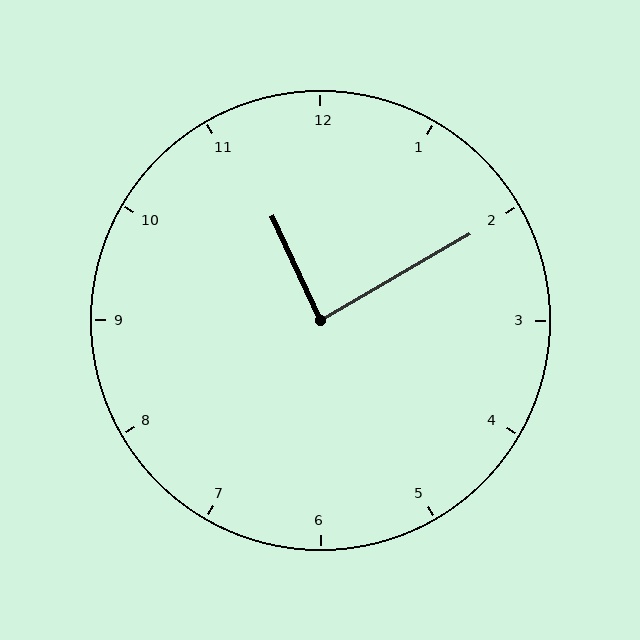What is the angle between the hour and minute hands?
Approximately 85 degrees.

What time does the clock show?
11:10.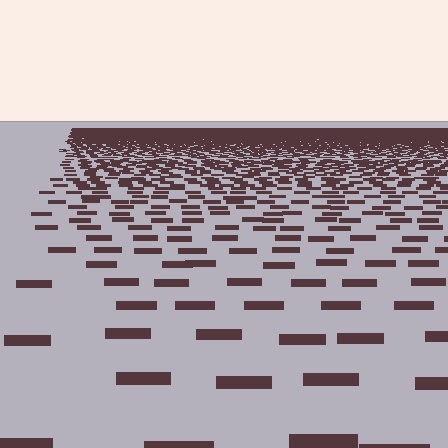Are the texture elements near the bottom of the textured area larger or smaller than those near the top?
Larger. Near the bottom, elements are closer to the viewer and appear at a bigger on-screen size.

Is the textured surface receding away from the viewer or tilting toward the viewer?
The surface is receding away from the viewer. Texture elements get smaller and denser toward the top.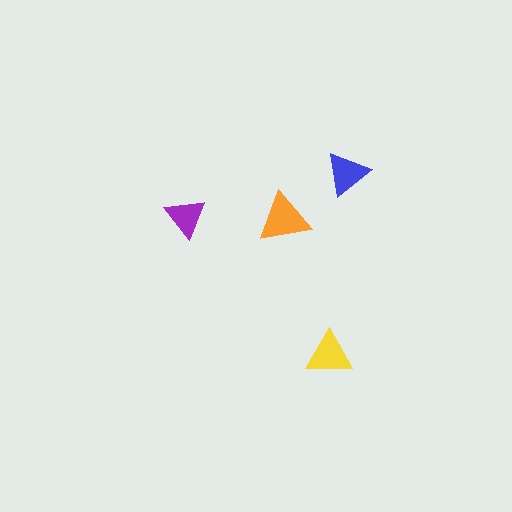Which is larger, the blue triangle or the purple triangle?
The blue one.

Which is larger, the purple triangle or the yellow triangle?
The yellow one.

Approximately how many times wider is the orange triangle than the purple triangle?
About 1.5 times wider.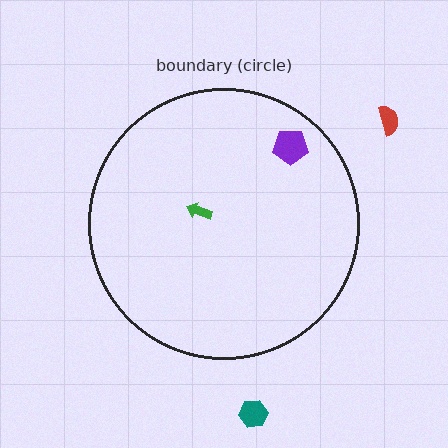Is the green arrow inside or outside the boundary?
Inside.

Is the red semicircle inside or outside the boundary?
Outside.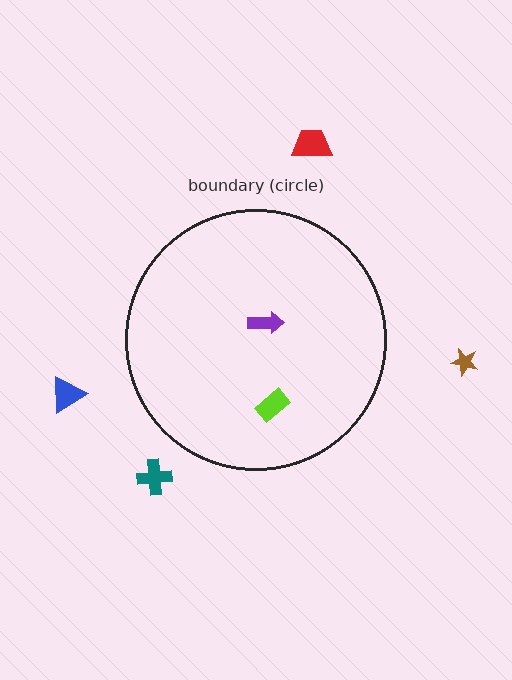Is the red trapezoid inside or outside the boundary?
Outside.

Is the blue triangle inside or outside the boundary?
Outside.